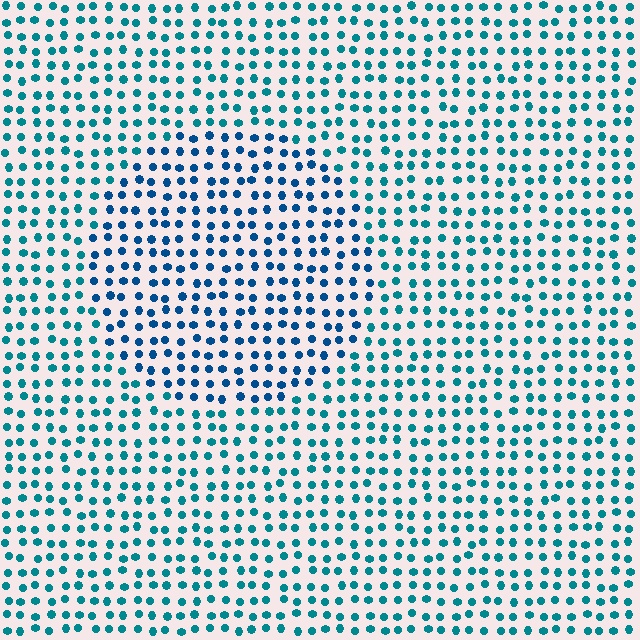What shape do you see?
I see a circle.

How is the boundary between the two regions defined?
The boundary is defined purely by a slight shift in hue (about 25 degrees). Spacing, size, and orientation are identical on both sides.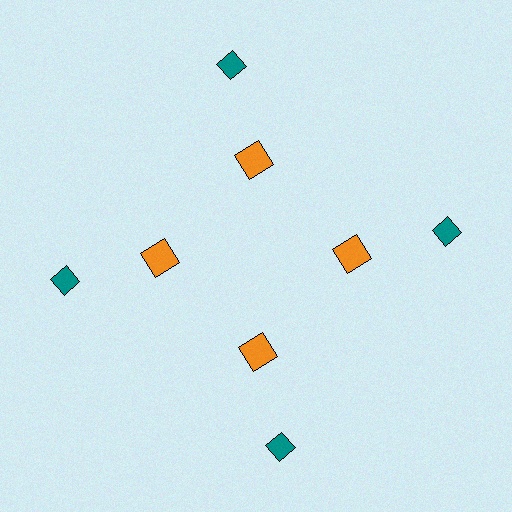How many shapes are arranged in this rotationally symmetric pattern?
There are 8 shapes, arranged in 4 groups of 2.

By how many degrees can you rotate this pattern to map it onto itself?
The pattern maps onto itself every 90 degrees of rotation.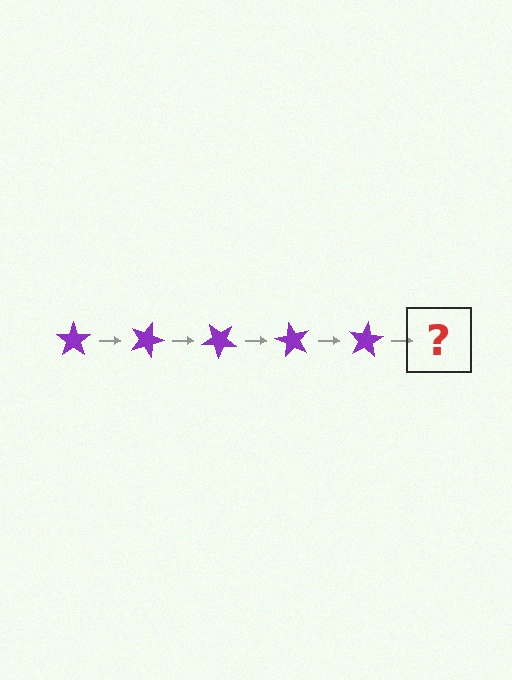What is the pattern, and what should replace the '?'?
The pattern is that the star rotates 20 degrees each step. The '?' should be a purple star rotated 100 degrees.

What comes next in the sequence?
The next element should be a purple star rotated 100 degrees.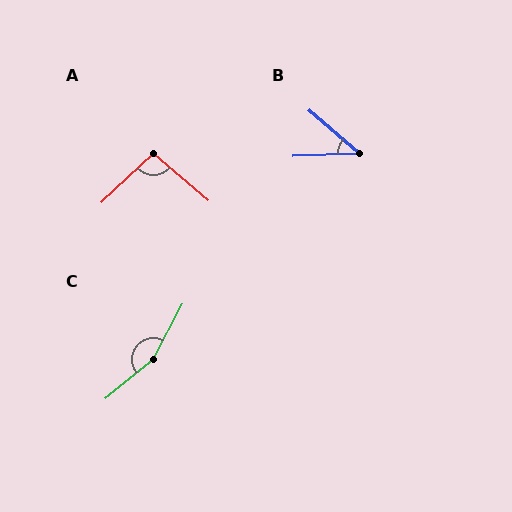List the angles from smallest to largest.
B (43°), A (96°), C (156°).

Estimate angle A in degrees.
Approximately 96 degrees.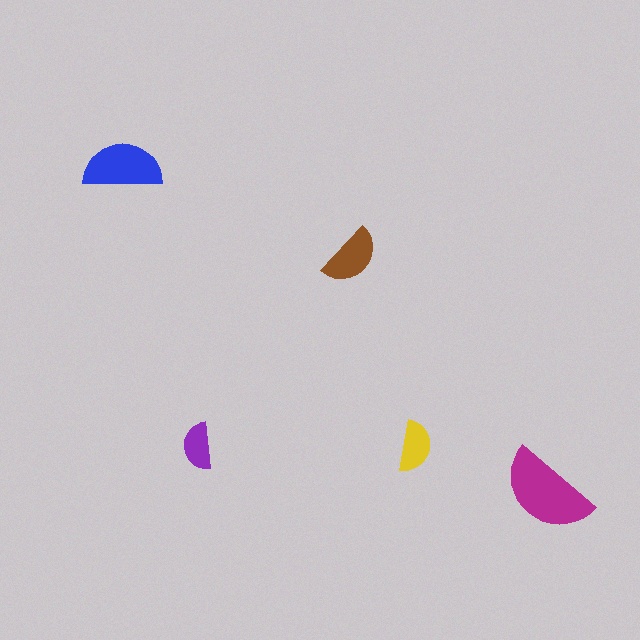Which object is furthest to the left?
The blue semicircle is leftmost.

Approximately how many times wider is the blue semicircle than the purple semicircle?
About 1.5 times wider.